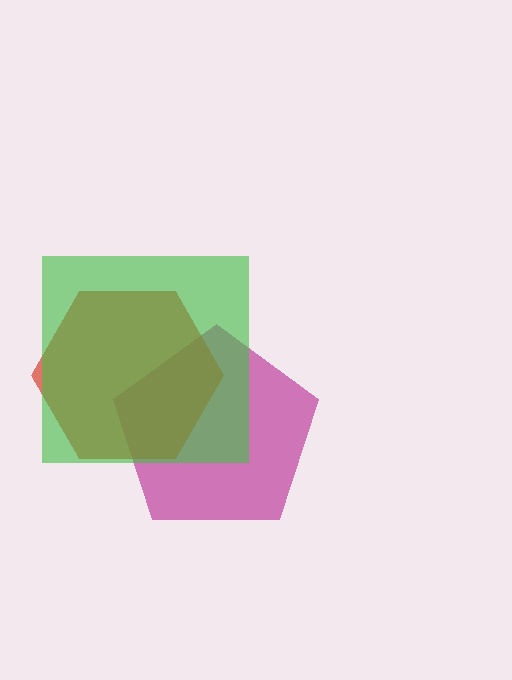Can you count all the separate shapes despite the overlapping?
Yes, there are 3 separate shapes.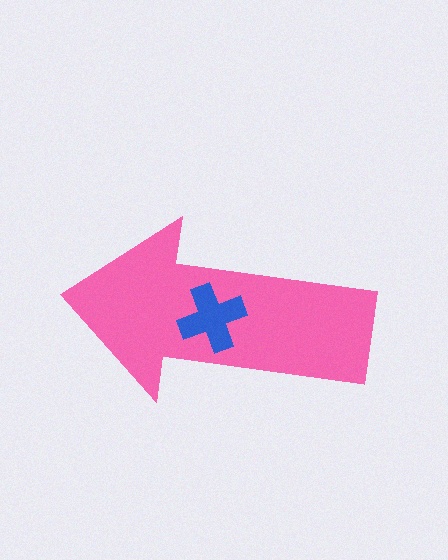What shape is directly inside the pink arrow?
The blue cross.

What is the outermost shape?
The pink arrow.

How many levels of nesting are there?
2.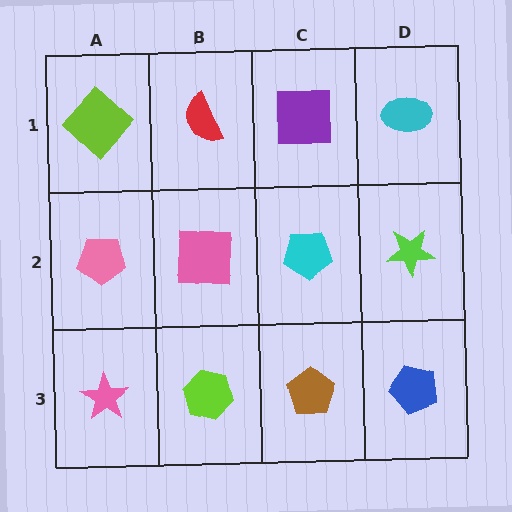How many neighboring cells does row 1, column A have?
2.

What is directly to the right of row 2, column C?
A lime star.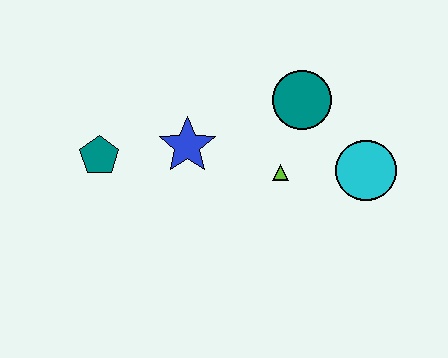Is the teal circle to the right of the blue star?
Yes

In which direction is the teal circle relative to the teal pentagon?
The teal circle is to the right of the teal pentagon.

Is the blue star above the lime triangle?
Yes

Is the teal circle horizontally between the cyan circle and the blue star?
Yes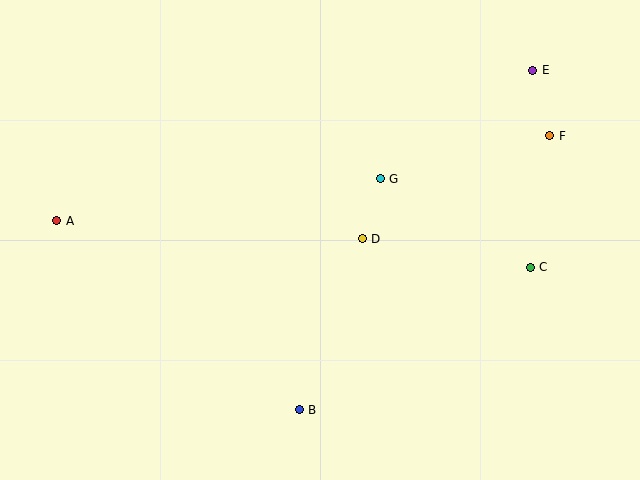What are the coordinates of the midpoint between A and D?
The midpoint between A and D is at (210, 230).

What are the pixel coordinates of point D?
Point D is at (362, 239).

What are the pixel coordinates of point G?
Point G is at (380, 179).